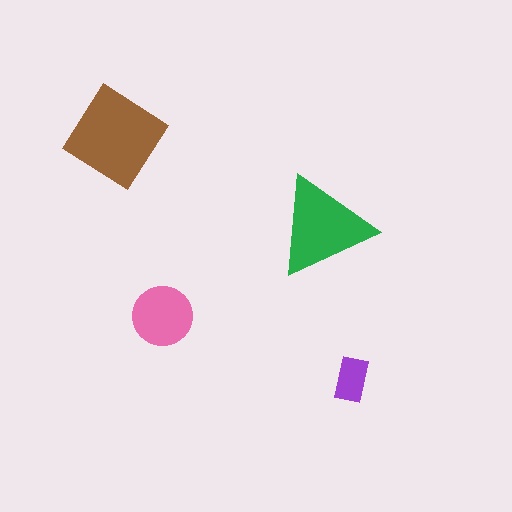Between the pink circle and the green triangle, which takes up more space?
The green triangle.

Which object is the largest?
The brown diamond.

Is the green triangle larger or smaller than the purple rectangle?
Larger.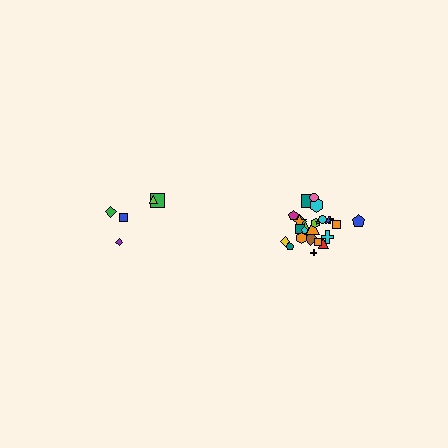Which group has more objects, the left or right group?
The right group.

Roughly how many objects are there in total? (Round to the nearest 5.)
Roughly 30 objects in total.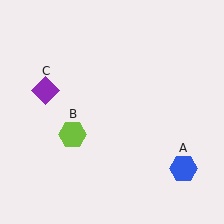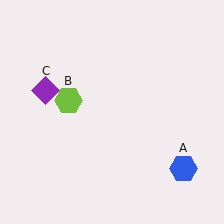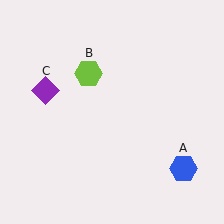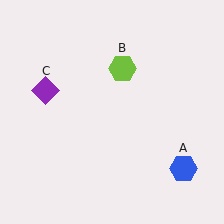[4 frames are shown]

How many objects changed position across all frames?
1 object changed position: lime hexagon (object B).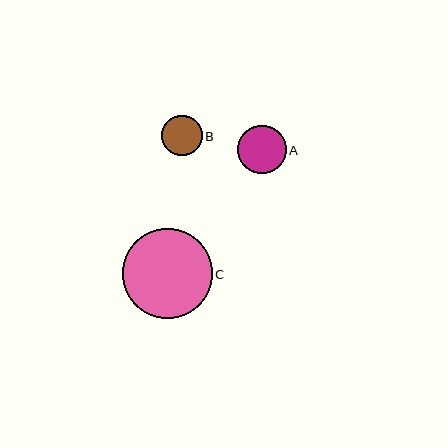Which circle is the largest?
Circle C is the largest with a size of approximately 90 pixels.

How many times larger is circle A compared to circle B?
Circle A is approximately 1.2 times the size of circle B.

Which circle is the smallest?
Circle B is the smallest with a size of approximately 40 pixels.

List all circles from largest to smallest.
From largest to smallest: C, A, B.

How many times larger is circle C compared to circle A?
Circle C is approximately 1.8 times the size of circle A.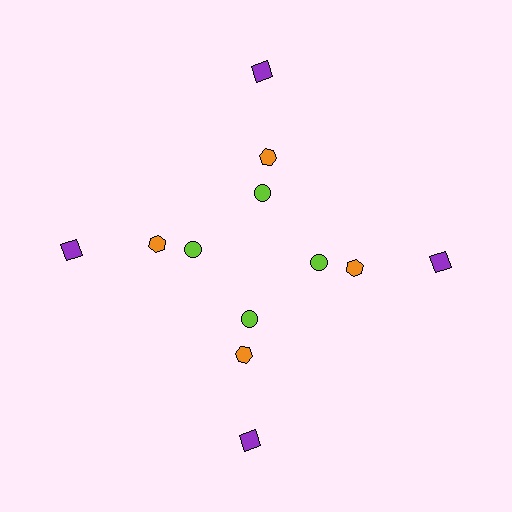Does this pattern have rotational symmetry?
Yes, this pattern has 4-fold rotational symmetry. It looks the same after rotating 90 degrees around the center.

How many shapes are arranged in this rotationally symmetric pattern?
There are 12 shapes, arranged in 4 groups of 3.